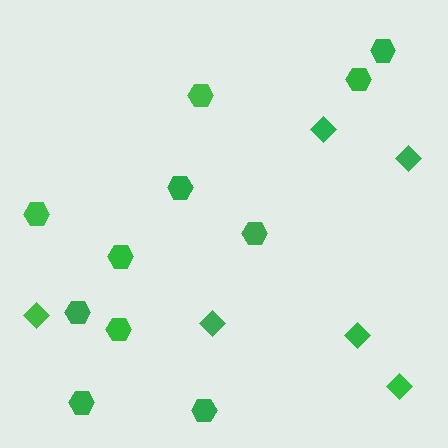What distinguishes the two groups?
There are 2 groups: one group of hexagons (11) and one group of diamonds (6).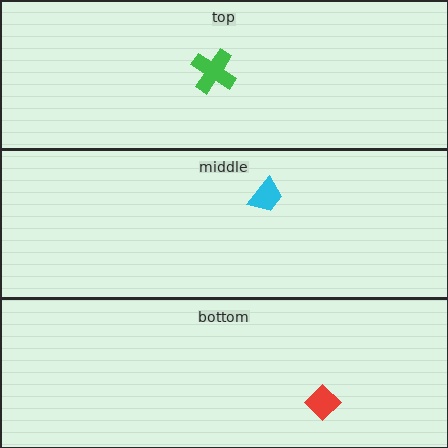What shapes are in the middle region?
The cyan trapezoid.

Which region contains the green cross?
The top region.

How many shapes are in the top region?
1.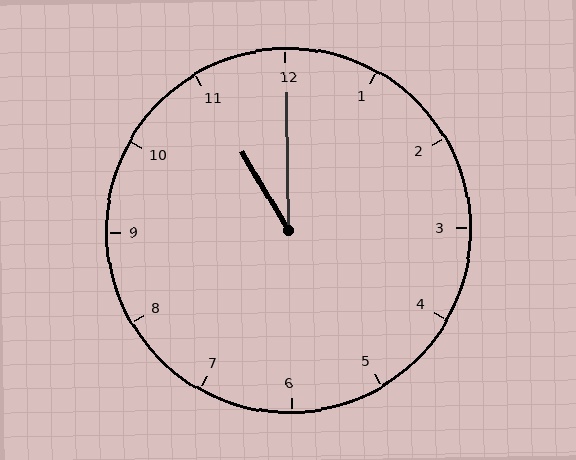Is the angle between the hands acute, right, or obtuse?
It is acute.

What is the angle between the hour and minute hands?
Approximately 30 degrees.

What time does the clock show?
11:00.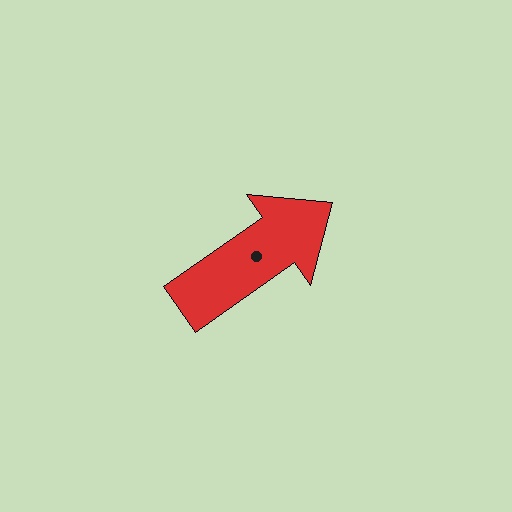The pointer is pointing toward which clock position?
Roughly 2 o'clock.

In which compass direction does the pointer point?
Northeast.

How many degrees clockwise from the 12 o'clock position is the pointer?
Approximately 55 degrees.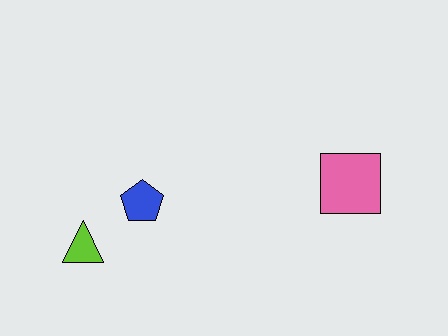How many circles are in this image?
There are no circles.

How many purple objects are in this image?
There are no purple objects.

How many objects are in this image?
There are 3 objects.